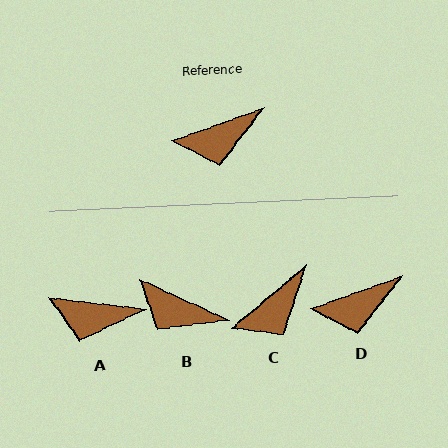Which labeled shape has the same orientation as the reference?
D.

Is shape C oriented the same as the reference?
No, it is off by about 20 degrees.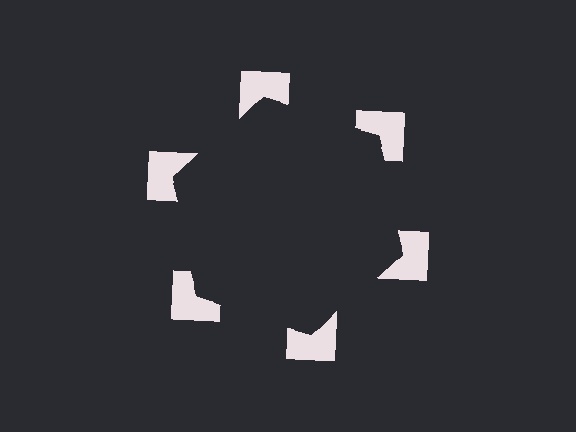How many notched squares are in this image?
There are 6 — one at each vertex of the illusory hexagon.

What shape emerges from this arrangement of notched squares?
An illusory hexagon — its edges are inferred from the aligned wedge cuts in the notched squares, not physically drawn.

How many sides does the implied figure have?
6 sides.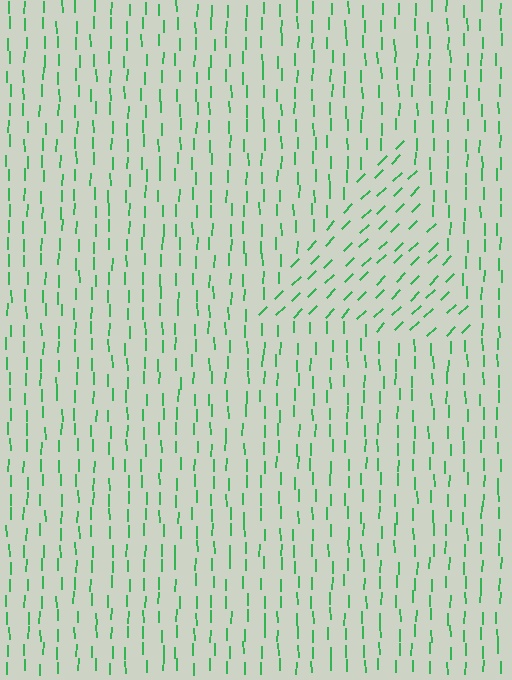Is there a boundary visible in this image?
Yes, there is a texture boundary formed by a change in line orientation.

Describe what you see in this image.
The image is filled with small green line segments. A triangle region in the image has lines oriented differently from the surrounding lines, creating a visible texture boundary.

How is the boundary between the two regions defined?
The boundary is defined purely by a change in line orientation (approximately 45 degrees difference). All lines are the same color and thickness.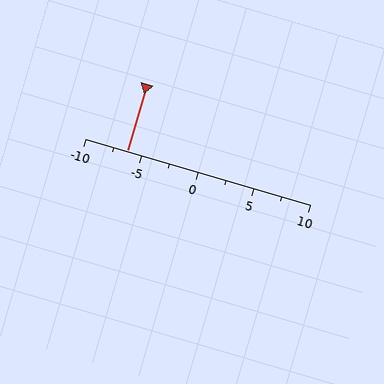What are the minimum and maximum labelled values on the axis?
The axis runs from -10 to 10.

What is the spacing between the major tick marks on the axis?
The major ticks are spaced 5 apart.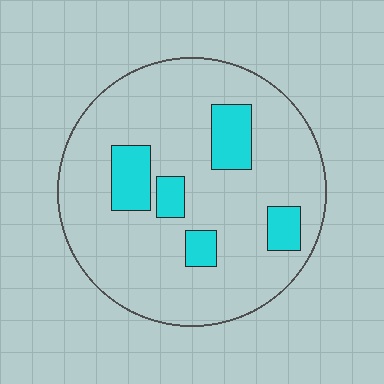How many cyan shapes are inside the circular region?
5.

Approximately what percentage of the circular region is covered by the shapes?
Approximately 15%.